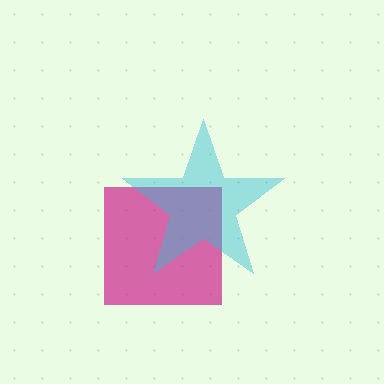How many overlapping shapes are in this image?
There are 2 overlapping shapes in the image.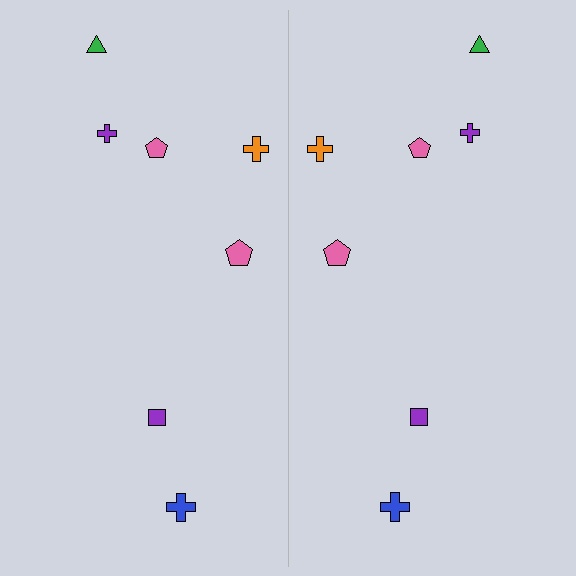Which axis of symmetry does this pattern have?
The pattern has a vertical axis of symmetry running through the center of the image.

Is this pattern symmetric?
Yes, this pattern has bilateral (reflection) symmetry.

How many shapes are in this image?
There are 14 shapes in this image.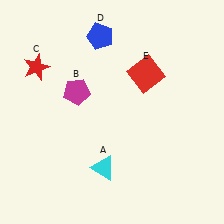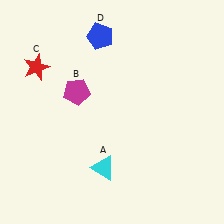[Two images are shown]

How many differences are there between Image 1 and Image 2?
There is 1 difference between the two images.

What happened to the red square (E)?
The red square (E) was removed in Image 2. It was in the top-right area of Image 1.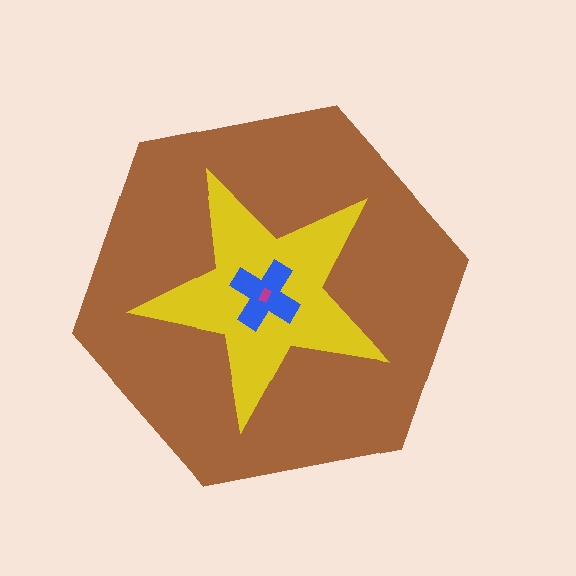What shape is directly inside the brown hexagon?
The yellow star.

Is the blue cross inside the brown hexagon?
Yes.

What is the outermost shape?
The brown hexagon.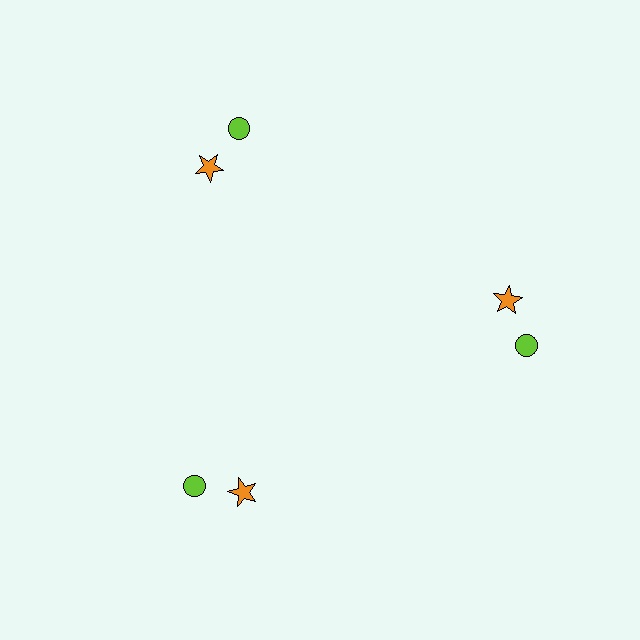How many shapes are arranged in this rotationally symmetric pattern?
There are 6 shapes, arranged in 3 groups of 2.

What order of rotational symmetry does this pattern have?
This pattern has 3-fold rotational symmetry.